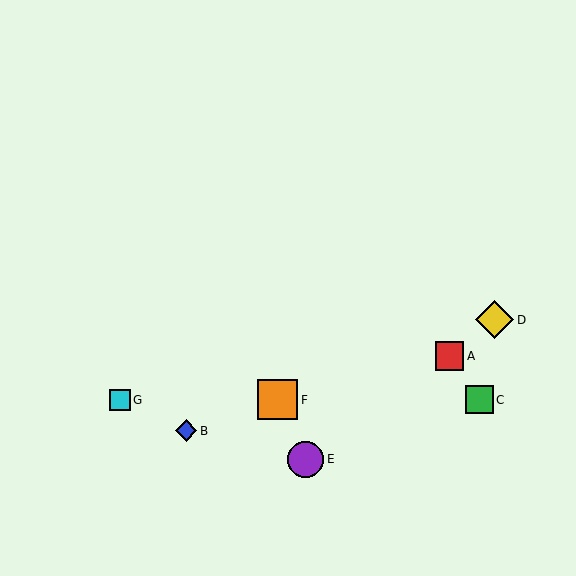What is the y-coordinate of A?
Object A is at y≈356.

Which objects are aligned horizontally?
Objects C, F, G are aligned horizontally.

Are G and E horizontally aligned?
No, G is at y≈400 and E is at y≈459.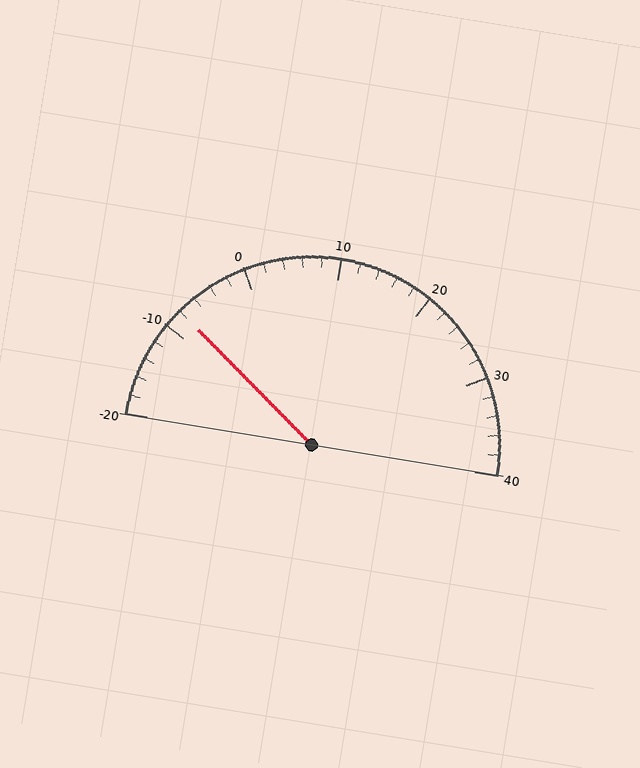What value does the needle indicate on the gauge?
The needle indicates approximately -8.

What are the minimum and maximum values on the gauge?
The gauge ranges from -20 to 40.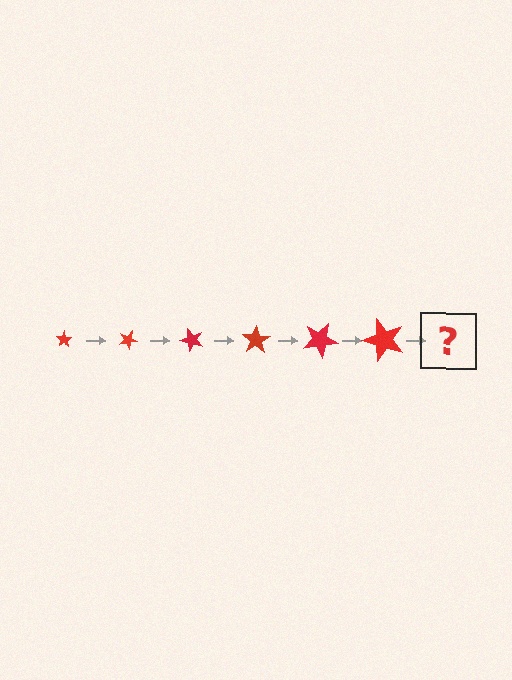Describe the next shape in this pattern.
It should be a star, larger than the previous one and rotated 150 degrees from the start.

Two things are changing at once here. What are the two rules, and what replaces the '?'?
The two rules are that the star grows larger each step and it rotates 25 degrees each step. The '?' should be a star, larger than the previous one and rotated 150 degrees from the start.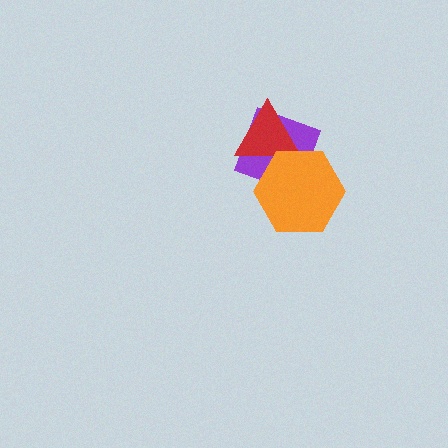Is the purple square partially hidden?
Yes, it is partially covered by another shape.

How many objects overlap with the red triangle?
2 objects overlap with the red triangle.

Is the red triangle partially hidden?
Yes, it is partially covered by another shape.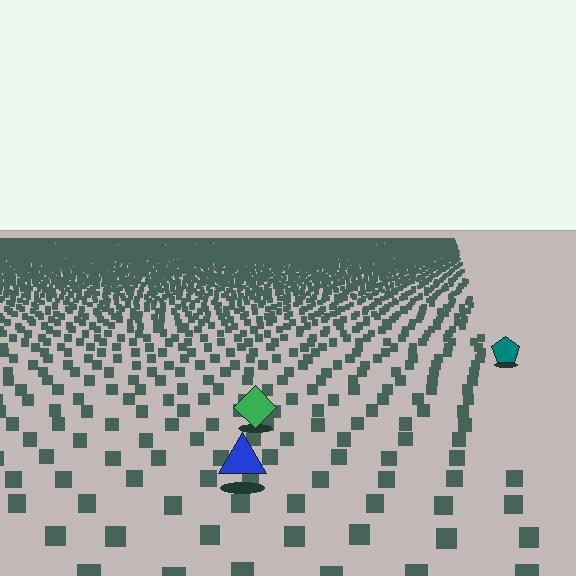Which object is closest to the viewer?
The blue triangle is closest. The texture marks near it are larger and more spread out.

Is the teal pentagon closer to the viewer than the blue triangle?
No. The blue triangle is closer — you can tell from the texture gradient: the ground texture is coarser near it.